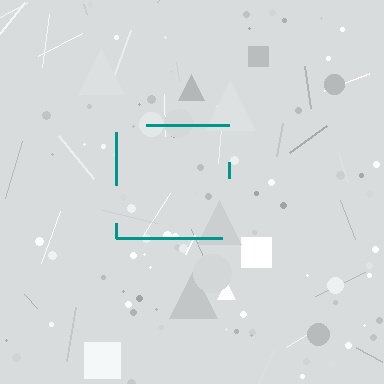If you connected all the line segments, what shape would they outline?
They would outline a square.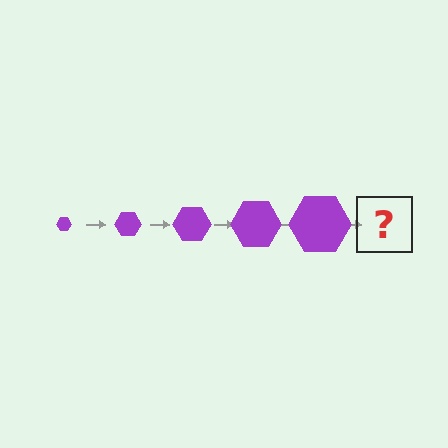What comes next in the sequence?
The next element should be a purple hexagon, larger than the previous one.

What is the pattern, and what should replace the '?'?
The pattern is that the hexagon gets progressively larger each step. The '?' should be a purple hexagon, larger than the previous one.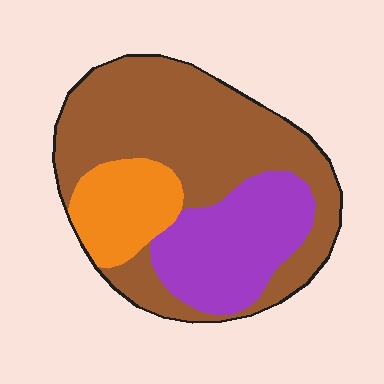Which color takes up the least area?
Orange, at roughly 15%.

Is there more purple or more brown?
Brown.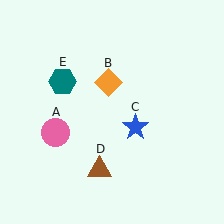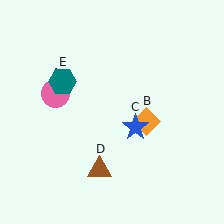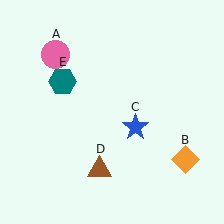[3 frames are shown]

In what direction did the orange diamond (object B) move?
The orange diamond (object B) moved down and to the right.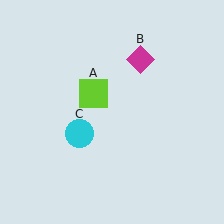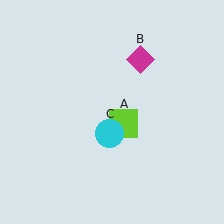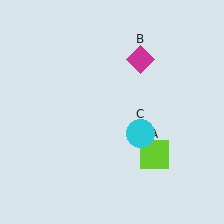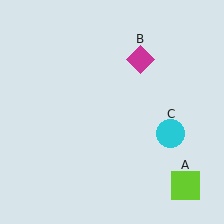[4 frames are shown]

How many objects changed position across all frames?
2 objects changed position: lime square (object A), cyan circle (object C).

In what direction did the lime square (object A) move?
The lime square (object A) moved down and to the right.